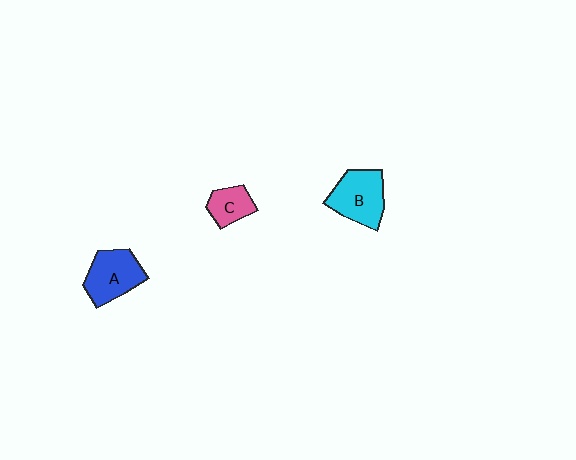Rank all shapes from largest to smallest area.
From largest to smallest: B (cyan), A (blue), C (pink).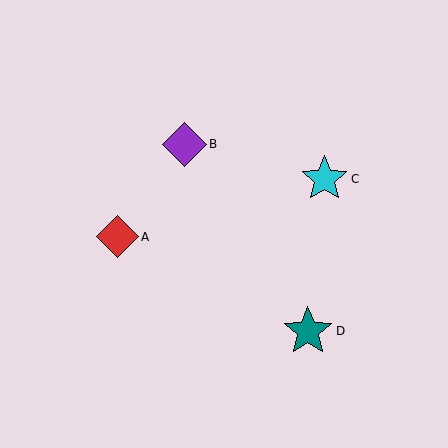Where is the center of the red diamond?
The center of the red diamond is at (117, 237).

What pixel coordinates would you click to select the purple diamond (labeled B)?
Click at (184, 144) to select the purple diamond B.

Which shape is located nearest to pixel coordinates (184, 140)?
The purple diamond (labeled B) at (184, 144) is nearest to that location.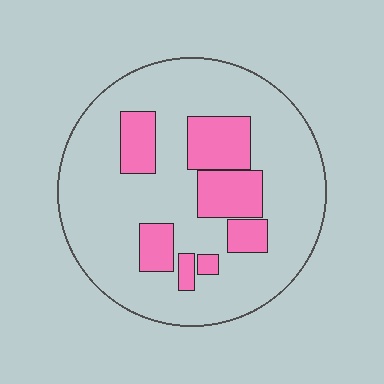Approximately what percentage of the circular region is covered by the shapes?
Approximately 25%.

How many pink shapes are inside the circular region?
7.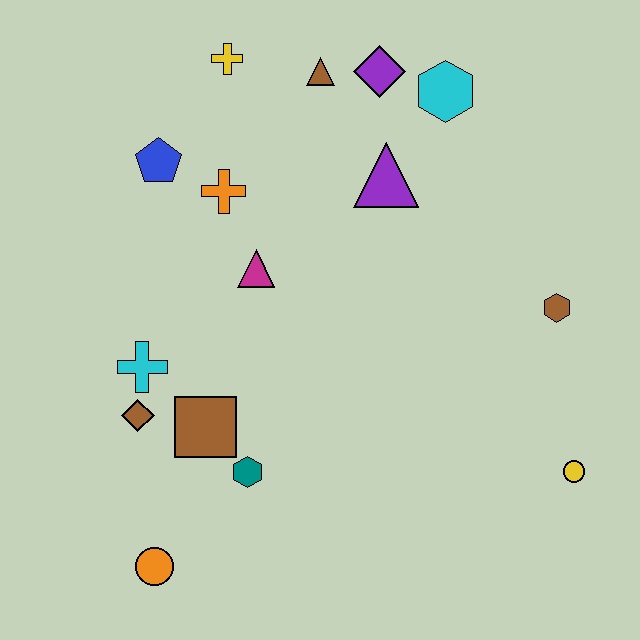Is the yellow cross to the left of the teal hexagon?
Yes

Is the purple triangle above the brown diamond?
Yes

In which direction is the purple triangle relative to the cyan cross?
The purple triangle is to the right of the cyan cross.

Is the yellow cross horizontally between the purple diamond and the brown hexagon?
No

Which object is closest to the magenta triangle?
The orange cross is closest to the magenta triangle.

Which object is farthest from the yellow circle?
The yellow cross is farthest from the yellow circle.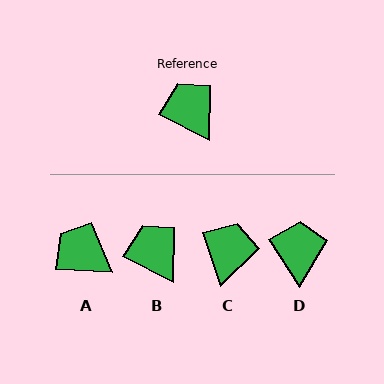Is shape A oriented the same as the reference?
No, it is off by about 24 degrees.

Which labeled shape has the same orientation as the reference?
B.